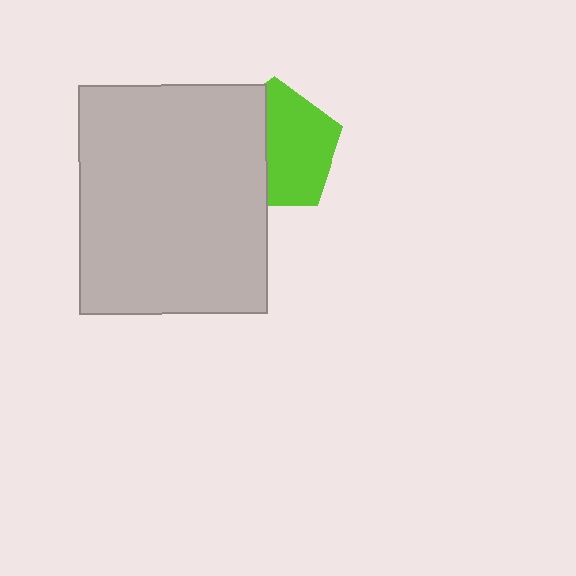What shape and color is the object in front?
The object in front is a light gray rectangle.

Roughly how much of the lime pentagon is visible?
About half of it is visible (roughly 58%).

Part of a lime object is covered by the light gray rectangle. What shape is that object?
It is a pentagon.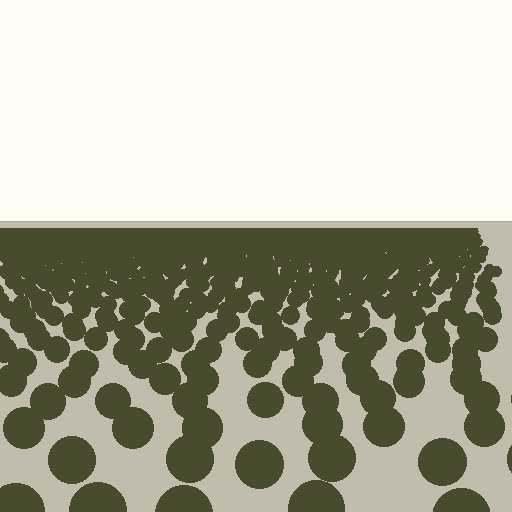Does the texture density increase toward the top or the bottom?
Density increases toward the top.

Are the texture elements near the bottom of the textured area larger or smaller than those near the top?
Larger. Near the bottom, elements are closer to the viewer and appear at a bigger on-screen size.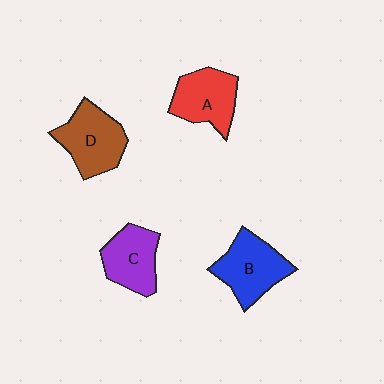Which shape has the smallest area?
Shape C (purple).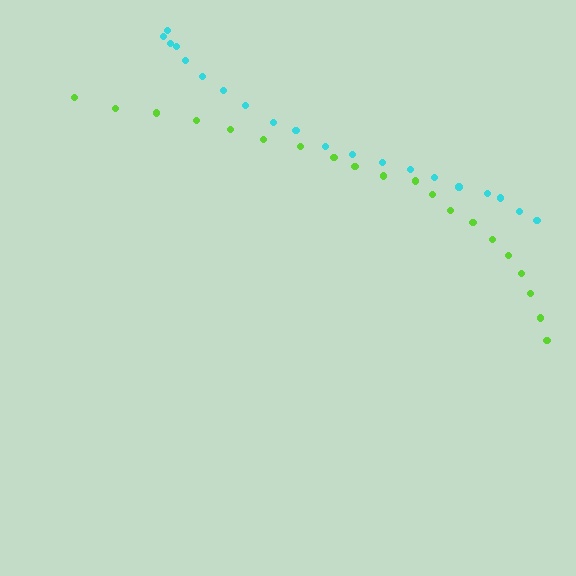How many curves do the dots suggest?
There are 2 distinct paths.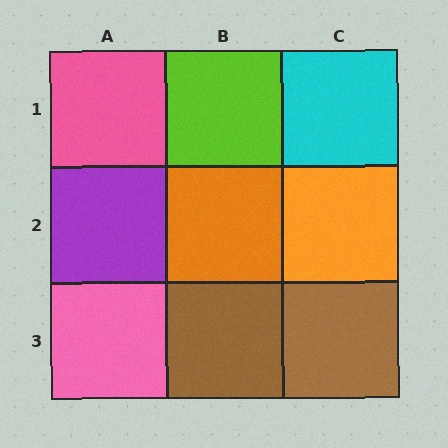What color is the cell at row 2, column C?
Orange.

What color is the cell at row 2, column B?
Orange.